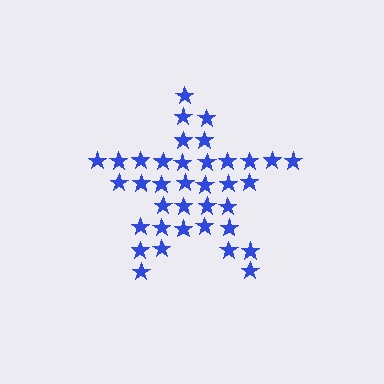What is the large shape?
The large shape is a star.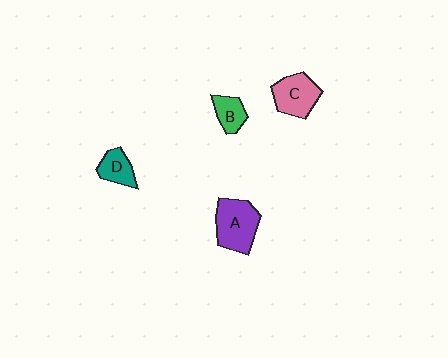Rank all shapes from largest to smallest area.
From largest to smallest: A (purple), C (pink), D (teal), B (green).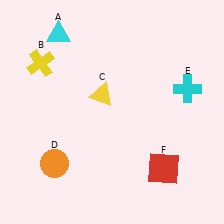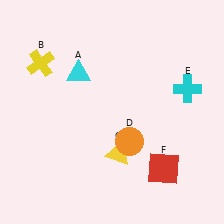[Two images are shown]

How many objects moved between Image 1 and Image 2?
3 objects moved between the two images.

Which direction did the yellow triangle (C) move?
The yellow triangle (C) moved down.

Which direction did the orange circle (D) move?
The orange circle (D) moved right.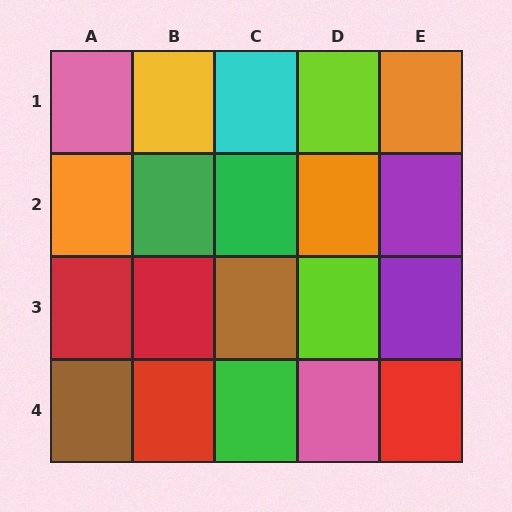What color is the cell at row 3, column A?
Red.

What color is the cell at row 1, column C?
Cyan.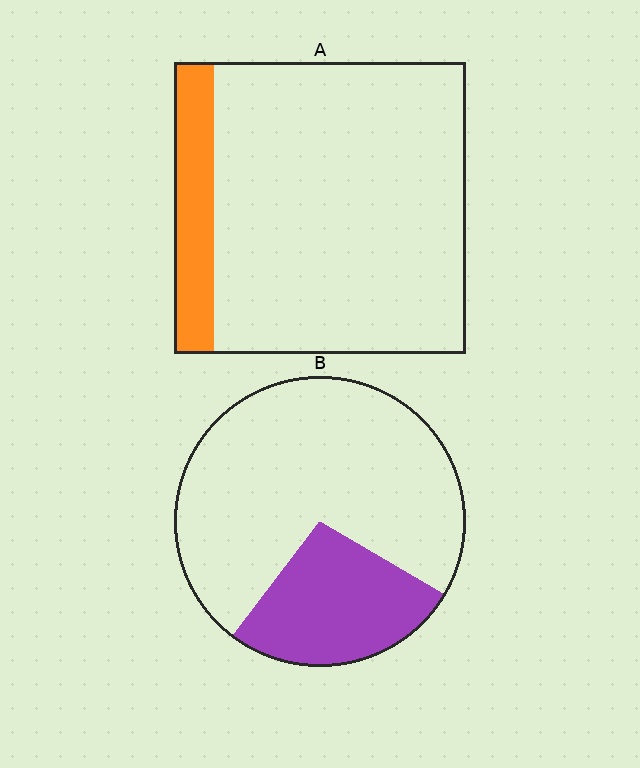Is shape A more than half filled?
No.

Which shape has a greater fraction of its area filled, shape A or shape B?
Shape B.